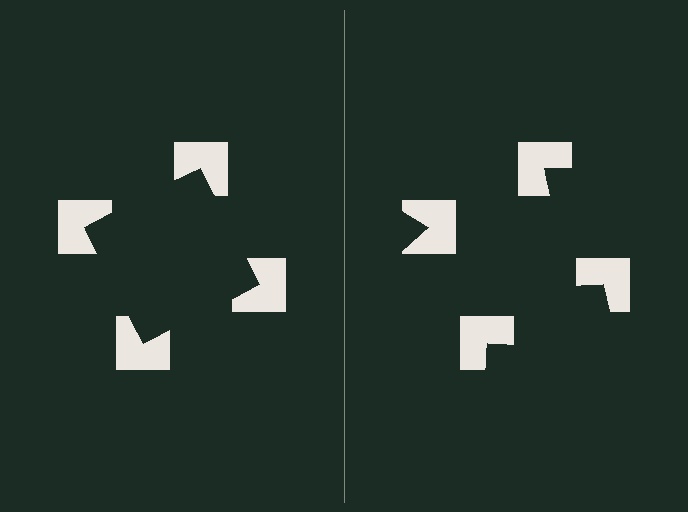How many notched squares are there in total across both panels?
8 — 4 on each side.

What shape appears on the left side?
An illusory square.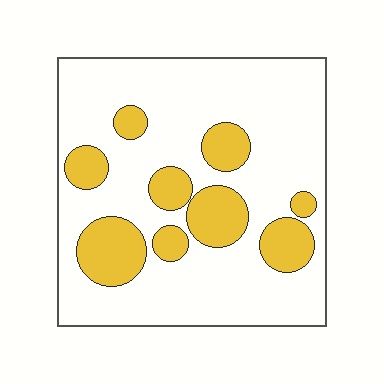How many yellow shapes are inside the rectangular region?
9.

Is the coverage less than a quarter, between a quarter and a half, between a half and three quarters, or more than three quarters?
Less than a quarter.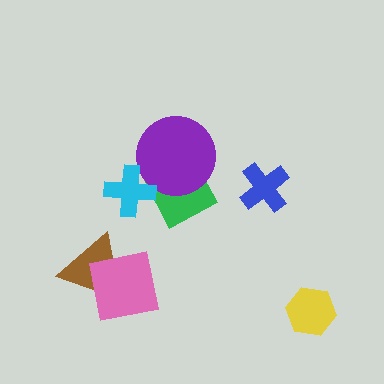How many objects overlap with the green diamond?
2 objects overlap with the green diamond.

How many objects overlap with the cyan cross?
2 objects overlap with the cyan cross.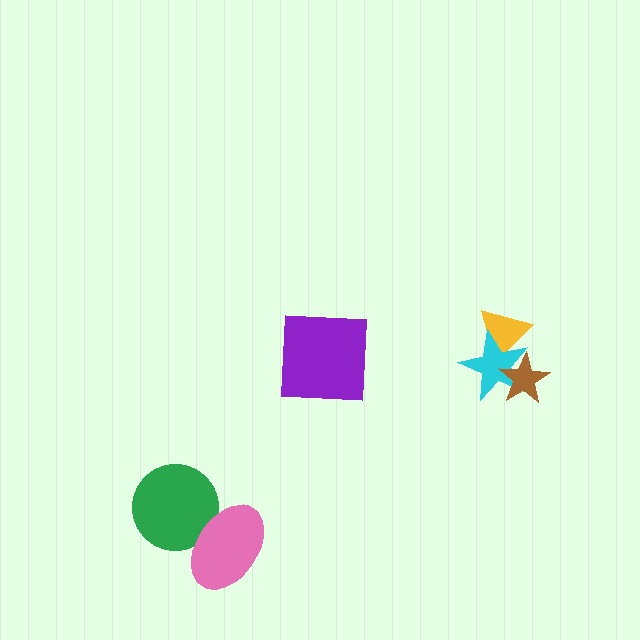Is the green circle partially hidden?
Yes, it is partially covered by another shape.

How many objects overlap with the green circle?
1 object overlaps with the green circle.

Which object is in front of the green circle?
The pink ellipse is in front of the green circle.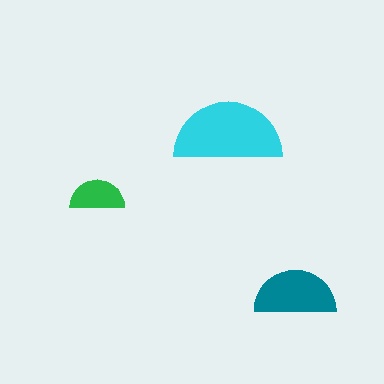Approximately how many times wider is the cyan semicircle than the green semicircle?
About 2 times wider.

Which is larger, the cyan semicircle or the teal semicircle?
The cyan one.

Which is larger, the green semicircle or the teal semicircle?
The teal one.